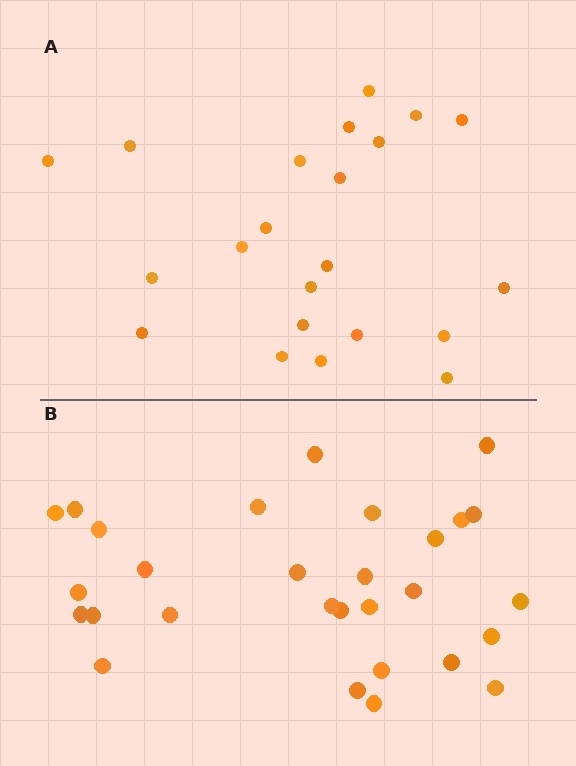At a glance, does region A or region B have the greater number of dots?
Region B (the bottom region) has more dots.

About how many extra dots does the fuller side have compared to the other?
Region B has roughly 8 or so more dots than region A.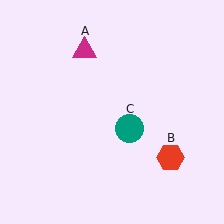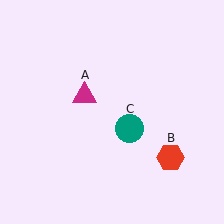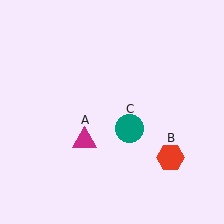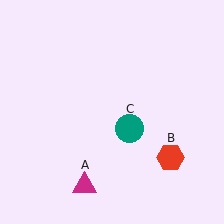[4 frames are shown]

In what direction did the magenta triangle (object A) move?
The magenta triangle (object A) moved down.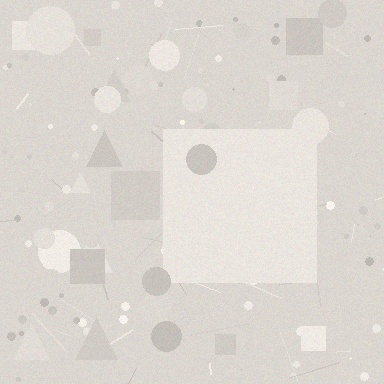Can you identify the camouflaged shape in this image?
The camouflaged shape is a square.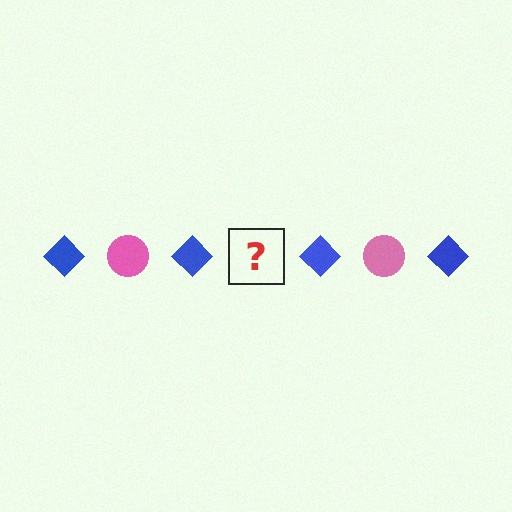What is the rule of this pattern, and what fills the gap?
The rule is that the pattern alternates between blue diamond and pink circle. The gap should be filled with a pink circle.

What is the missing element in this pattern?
The missing element is a pink circle.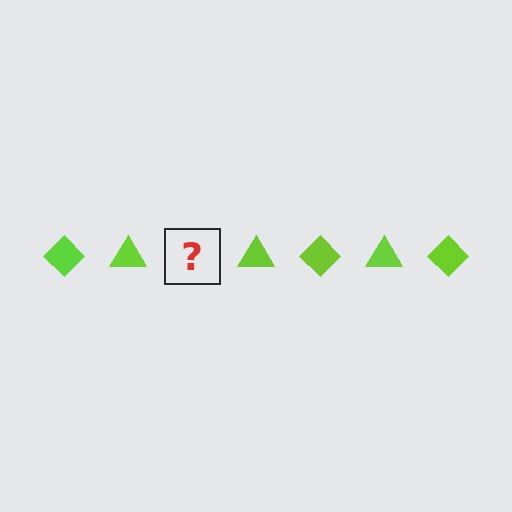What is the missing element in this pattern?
The missing element is a lime diamond.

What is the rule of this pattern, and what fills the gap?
The rule is that the pattern cycles through diamond, triangle shapes in lime. The gap should be filled with a lime diamond.